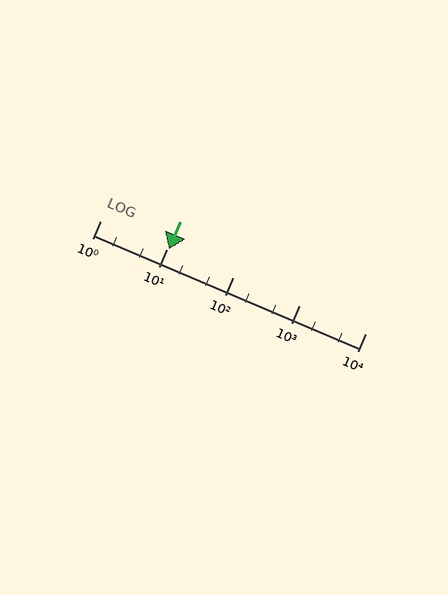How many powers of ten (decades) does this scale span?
The scale spans 4 decades, from 1 to 10000.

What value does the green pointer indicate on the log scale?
The pointer indicates approximately 11.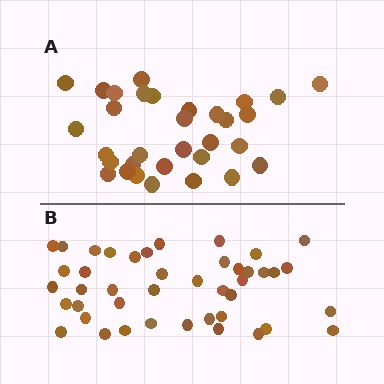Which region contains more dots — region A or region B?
Region B (the bottom region) has more dots.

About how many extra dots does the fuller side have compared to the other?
Region B has roughly 12 or so more dots than region A.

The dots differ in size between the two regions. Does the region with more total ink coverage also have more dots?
No. Region A has more total ink coverage because its dots are larger, but region B actually contains more individual dots. Total area can be misleading — the number of items is what matters here.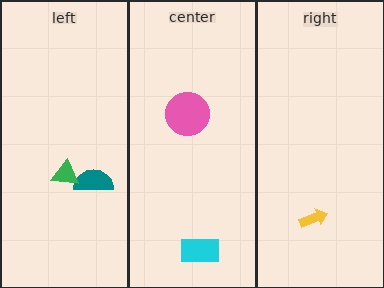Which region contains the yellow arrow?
The right region.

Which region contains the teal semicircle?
The left region.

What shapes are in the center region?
The cyan rectangle, the pink circle.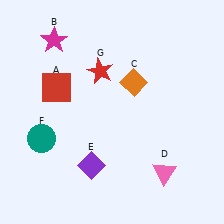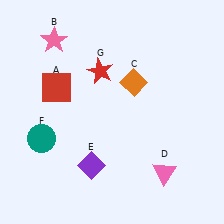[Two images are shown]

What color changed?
The star (B) changed from magenta in Image 1 to pink in Image 2.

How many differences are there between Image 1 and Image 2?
There is 1 difference between the two images.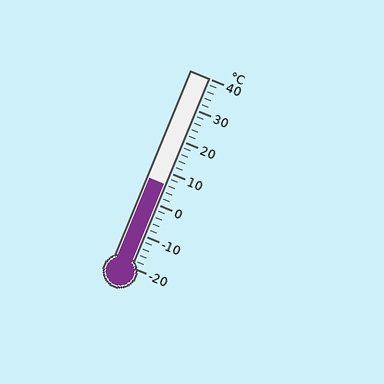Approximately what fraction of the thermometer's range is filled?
The thermometer is filled to approximately 45% of its range.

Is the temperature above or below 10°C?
The temperature is below 10°C.